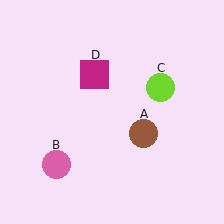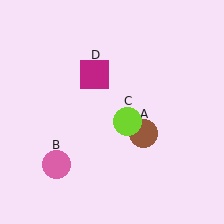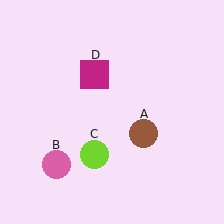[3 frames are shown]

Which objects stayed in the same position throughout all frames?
Brown circle (object A) and pink circle (object B) and magenta square (object D) remained stationary.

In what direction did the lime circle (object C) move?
The lime circle (object C) moved down and to the left.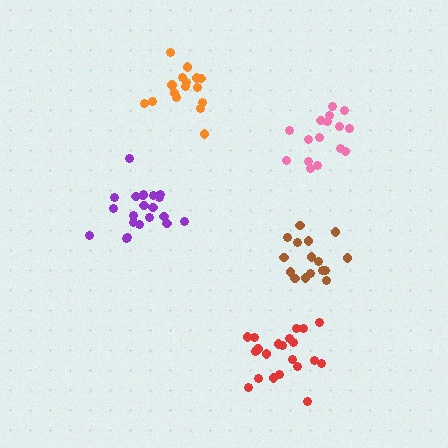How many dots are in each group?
Group 1: 16 dots, Group 2: 16 dots, Group 3: 21 dots, Group 4: 21 dots, Group 5: 16 dots (90 total).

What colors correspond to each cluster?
The clusters are colored: orange, pink, red, purple, brown.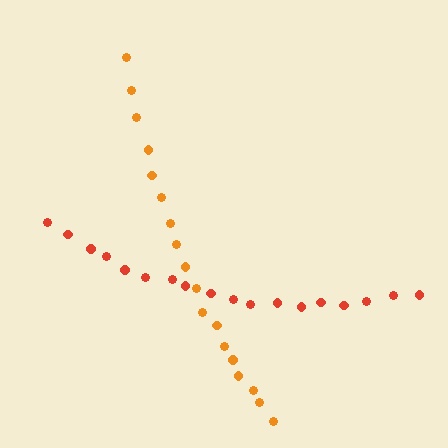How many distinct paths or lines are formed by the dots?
There are 2 distinct paths.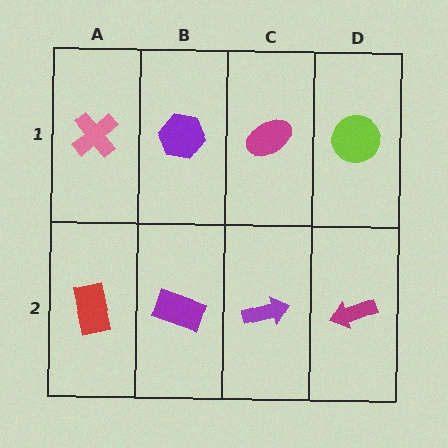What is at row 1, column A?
A pink cross.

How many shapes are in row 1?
4 shapes.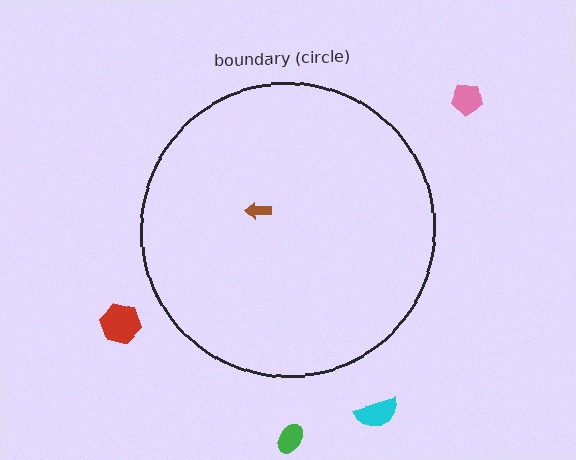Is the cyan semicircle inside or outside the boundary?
Outside.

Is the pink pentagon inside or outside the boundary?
Outside.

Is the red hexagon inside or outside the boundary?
Outside.